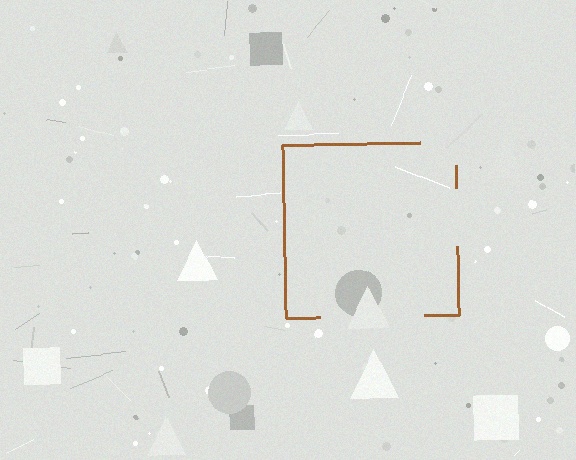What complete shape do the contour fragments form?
The contour fragments form a square.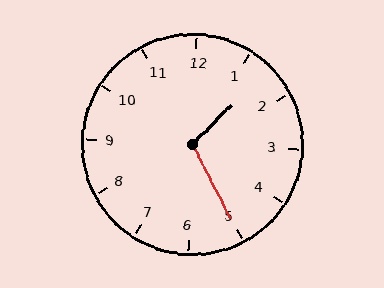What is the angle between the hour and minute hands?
Approximately 108 degrees.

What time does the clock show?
1:25.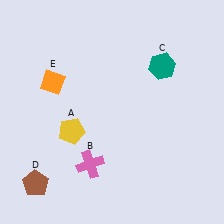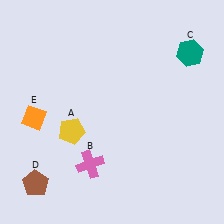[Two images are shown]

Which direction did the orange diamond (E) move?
The orange diamond (E) moved down.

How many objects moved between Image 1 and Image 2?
2 objects moved between the two images.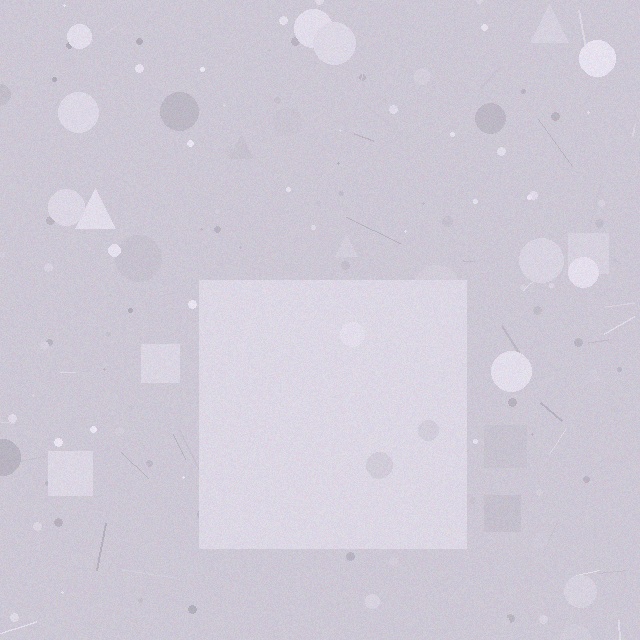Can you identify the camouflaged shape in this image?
The camouflaged shape is a square.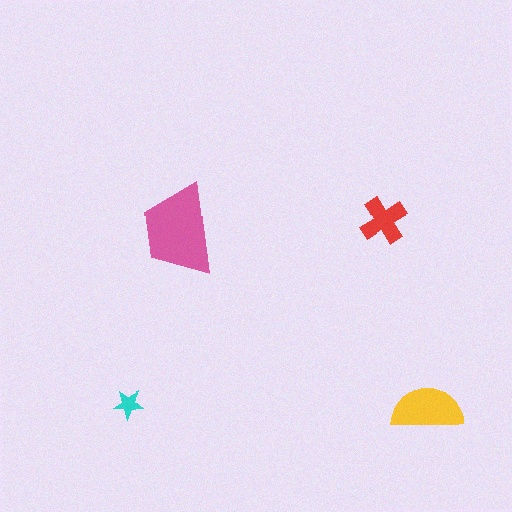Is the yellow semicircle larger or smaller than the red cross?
Larger.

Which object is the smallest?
The cyan star.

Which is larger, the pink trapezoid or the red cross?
The pink trapezoid.